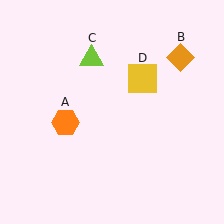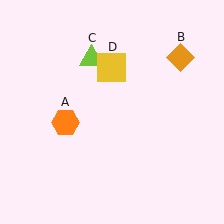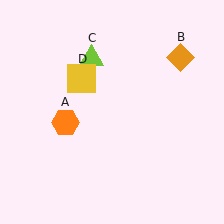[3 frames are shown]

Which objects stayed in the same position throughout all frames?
Orange hexagon (object A) and orange diamond (object B) and lime triangle (object C) remained stationary.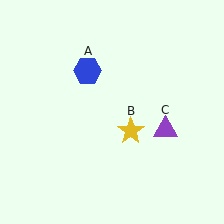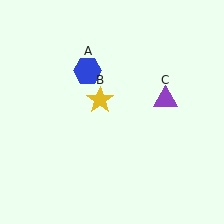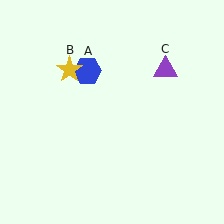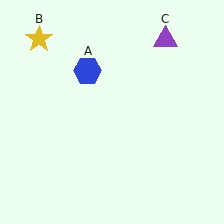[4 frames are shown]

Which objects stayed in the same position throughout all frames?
Blue hexagon (object A) remained stationary.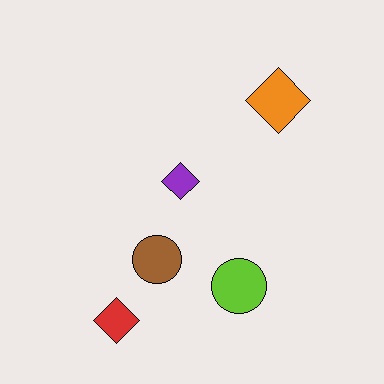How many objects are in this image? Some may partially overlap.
There are 5 objects.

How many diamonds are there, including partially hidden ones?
There are 3 diamonds.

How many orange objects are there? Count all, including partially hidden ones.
There is 1 orange object.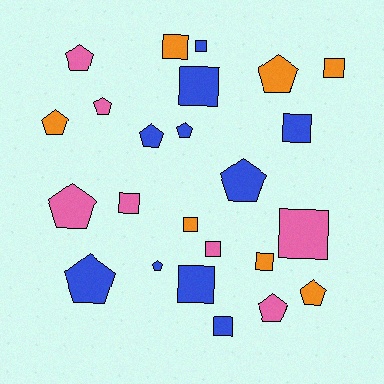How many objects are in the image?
There are 24 objects.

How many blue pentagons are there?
There are 5 blue pentagons.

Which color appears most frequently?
Blue, with 10 objects.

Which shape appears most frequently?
Pentagon, with 12 objects.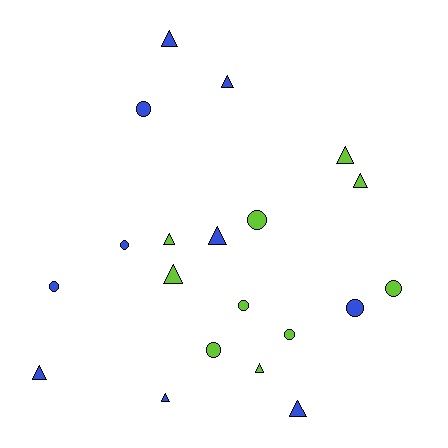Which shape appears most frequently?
Triangle, with 11 objects.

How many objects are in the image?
There are 20 objects.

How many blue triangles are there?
There are 6 blue triangles.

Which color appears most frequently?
Blue, with 10 objects.